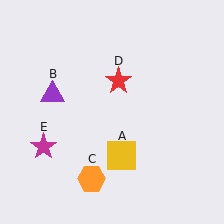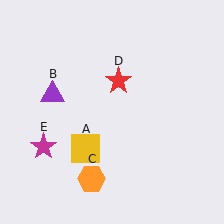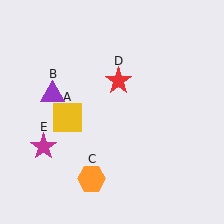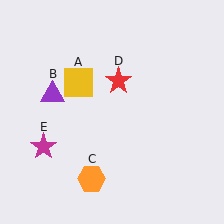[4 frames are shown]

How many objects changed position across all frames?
1 object changed position: yellow square (object A).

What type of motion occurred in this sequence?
The yellow square (object A) rotated clockwise around the center of the scene.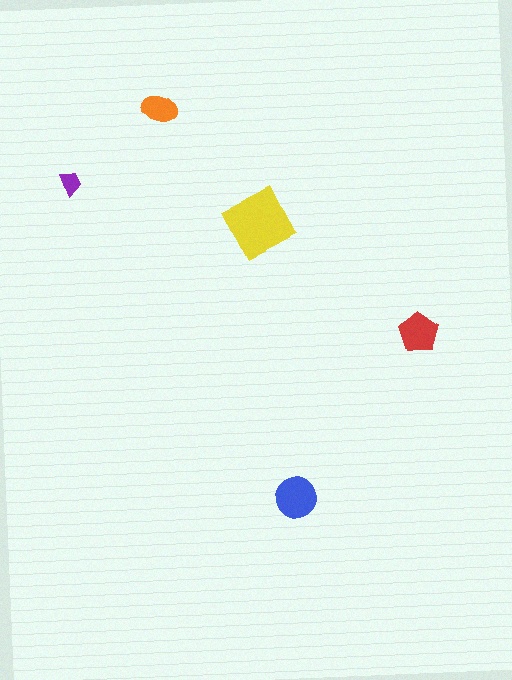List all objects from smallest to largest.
The purple trapezoid, the orange ellipse, the red pentagon, the blue circle, the yellow diamond.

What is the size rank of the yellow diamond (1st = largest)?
1st.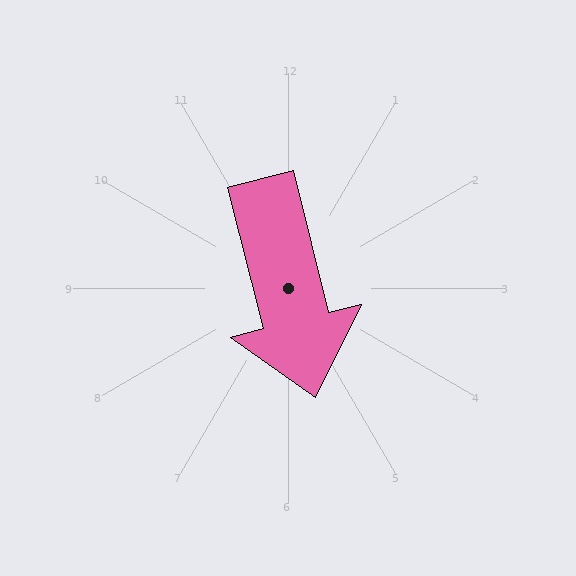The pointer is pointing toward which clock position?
Roughly 6 o'clock.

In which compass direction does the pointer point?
South.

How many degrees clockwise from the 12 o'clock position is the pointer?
Approximately 166 degrees.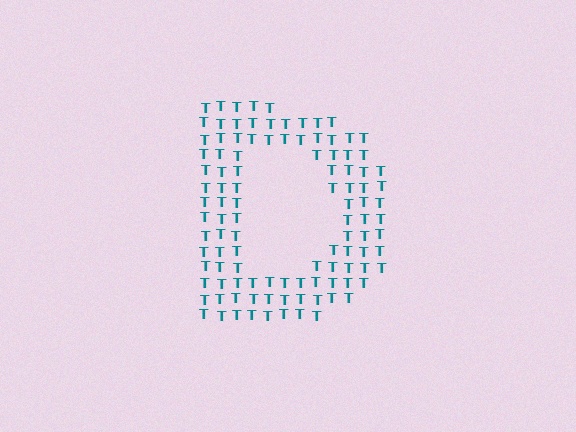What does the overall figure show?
The overall figure shows the letter D.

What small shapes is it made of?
It is made of small letter T's.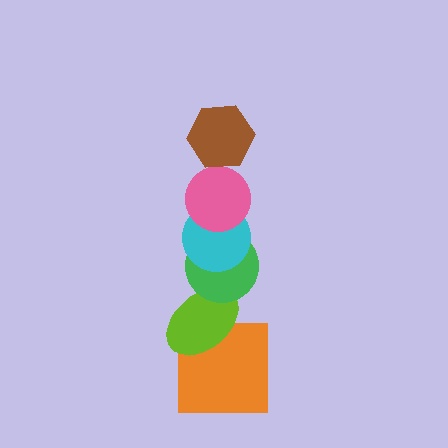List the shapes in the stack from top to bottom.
From top to bottom: the brown hexagon, the pink circle, the cyan circle, the green circle, the lime ellipse, the orange square.